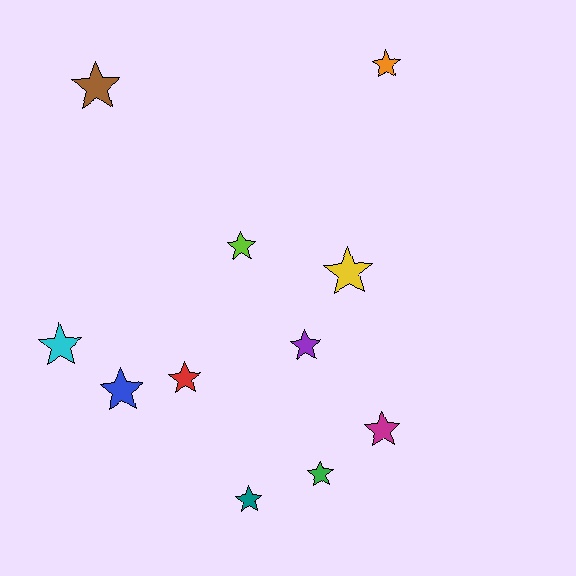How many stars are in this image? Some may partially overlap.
There are 11 stars.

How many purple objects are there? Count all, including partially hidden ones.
There is 1 purple object.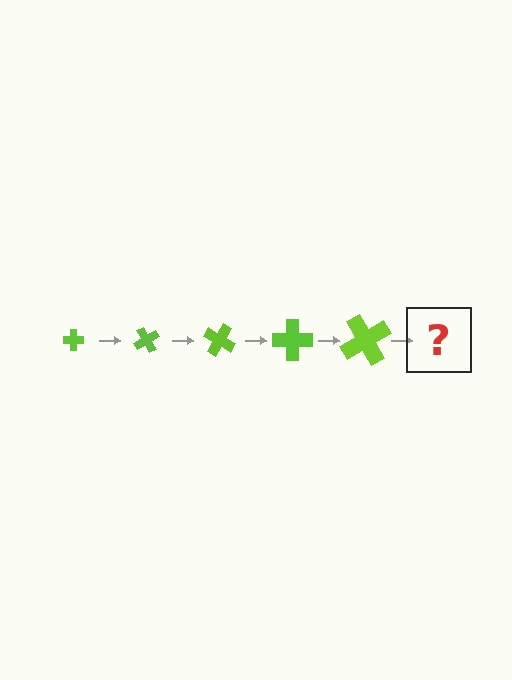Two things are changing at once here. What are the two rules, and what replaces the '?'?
The two rules are that the cross grows larger each step and it rotates 60 degrees each step. The '?' should be a cross, larger than the previous one and rotated 300 degrees from the start.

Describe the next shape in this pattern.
It should be a cross, larger than the previous one and rotated 300 degrees from the start.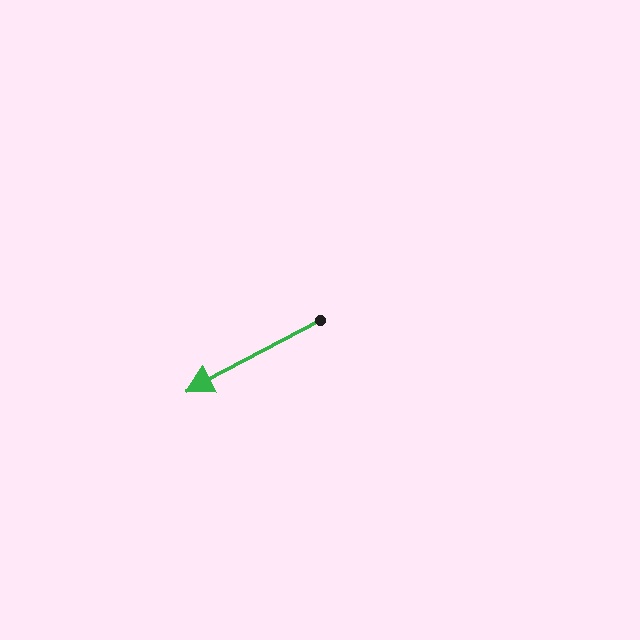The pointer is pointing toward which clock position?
Roughly 8 o'clock.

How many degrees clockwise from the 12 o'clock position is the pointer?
Approximately 242 degrees.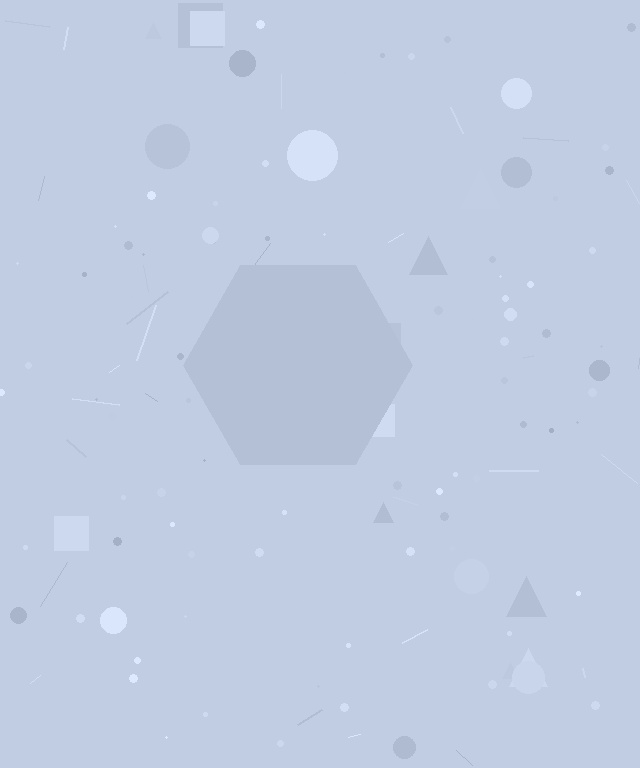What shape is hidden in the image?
A hexagon is hidden in the image.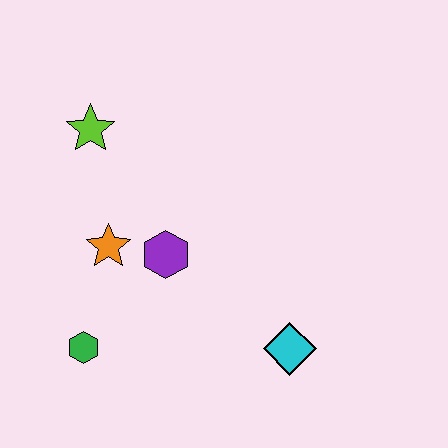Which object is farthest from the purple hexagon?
The cyan diamond is farthest from the purple hexagon.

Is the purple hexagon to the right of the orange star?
Yes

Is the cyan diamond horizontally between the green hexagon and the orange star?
No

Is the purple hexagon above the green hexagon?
Yes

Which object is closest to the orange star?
The purple hexagon is closest to the orange star.